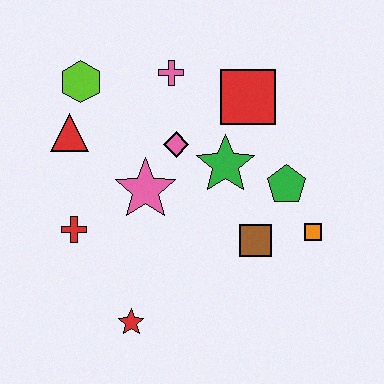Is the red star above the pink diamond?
No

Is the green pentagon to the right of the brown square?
Yes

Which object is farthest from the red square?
The red star is farthest from the red square.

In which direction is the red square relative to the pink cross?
The red square is to the right of the pink cross.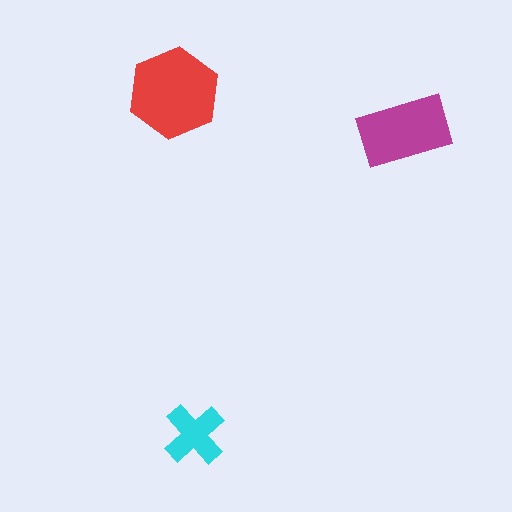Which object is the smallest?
The cyan cross.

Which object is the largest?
The red hexagon.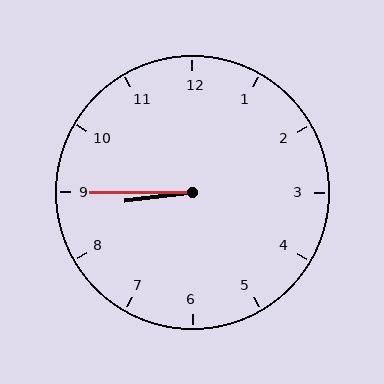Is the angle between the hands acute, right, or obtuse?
It is acute.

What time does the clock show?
8:45.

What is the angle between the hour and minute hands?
Approximately 8 degrees.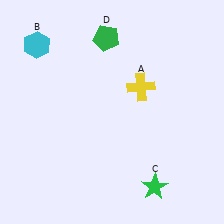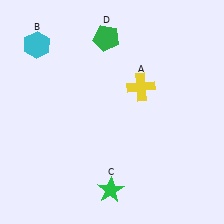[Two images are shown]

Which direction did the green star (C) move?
The green star (C) moved left.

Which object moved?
The green star (C) moved left.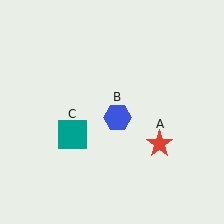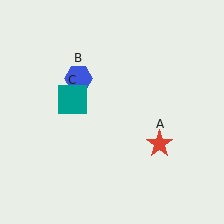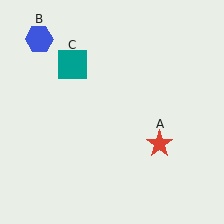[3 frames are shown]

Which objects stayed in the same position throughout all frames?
Red star (object A) remained stationary.